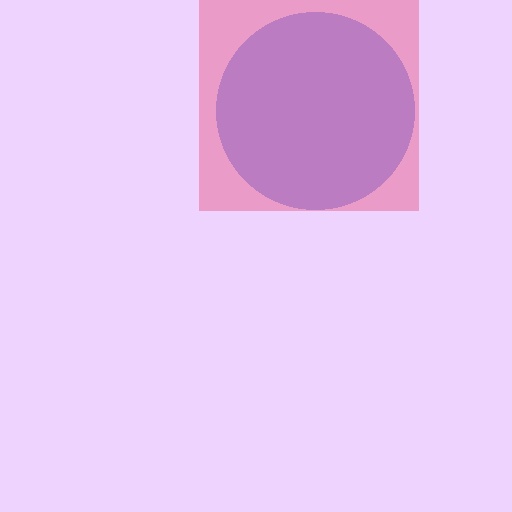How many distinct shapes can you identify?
There are 2 distinct shapes: a blue circle, a pink square.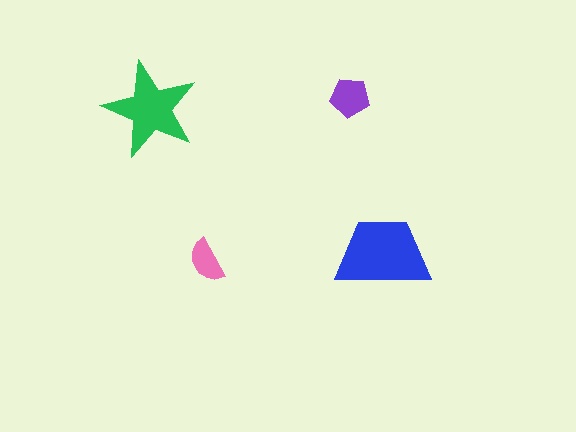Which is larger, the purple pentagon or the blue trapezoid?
The blue trapezoid.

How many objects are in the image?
There are 4 objects in the image.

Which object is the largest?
The blue trapezoid.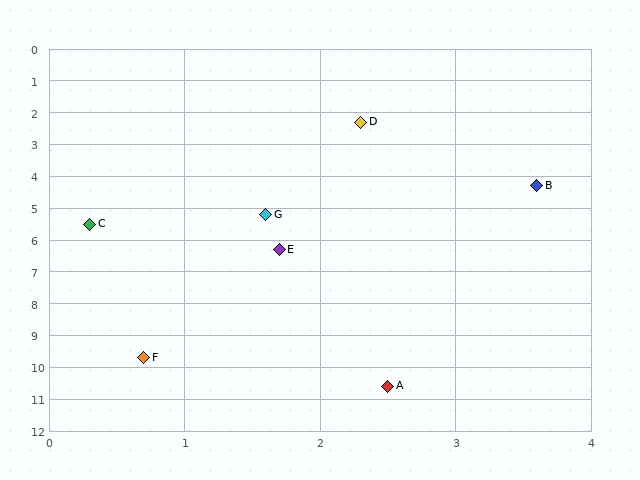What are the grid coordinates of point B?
Point B is at approximately (3.6, 4.3).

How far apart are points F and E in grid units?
Points F and E are about 3.5 grid units apart.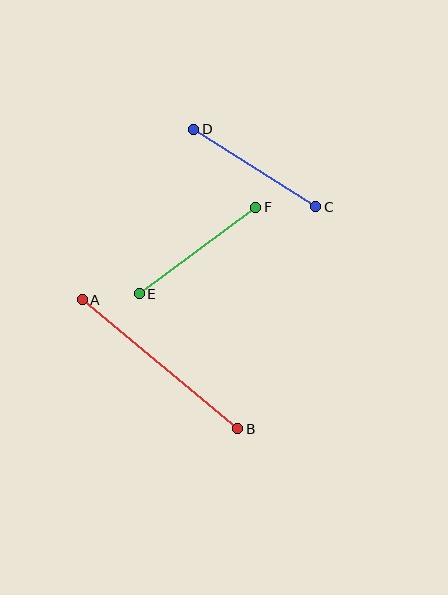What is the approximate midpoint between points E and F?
The midpoint is at approximately (197, 251) pixels.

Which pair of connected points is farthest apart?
Points A and B are farthest apart.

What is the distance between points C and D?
The distance is approximately 144 pixels.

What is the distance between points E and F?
The distance is approximately 145 pixels.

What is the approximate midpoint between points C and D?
The midpoint is at approximately (255, 168) pixels.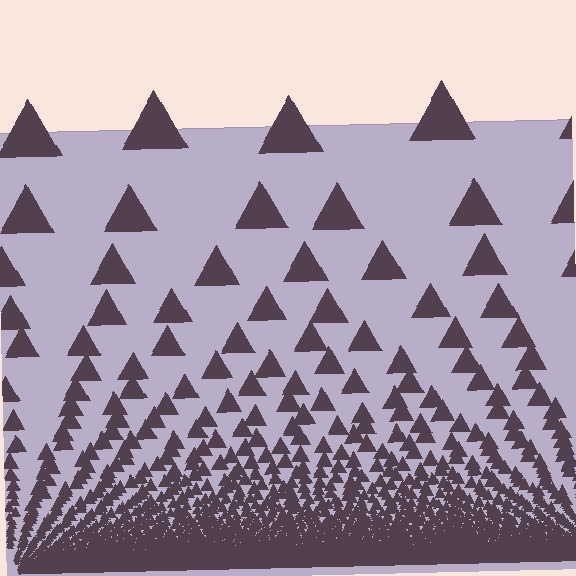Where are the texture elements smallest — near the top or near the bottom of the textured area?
Near the bottom.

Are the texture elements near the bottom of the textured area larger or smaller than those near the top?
Smaller. The gradient is inverted — elements near the bottom are smaller and denser.